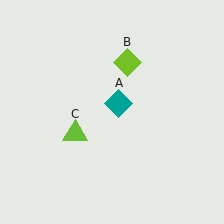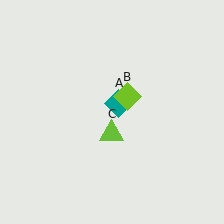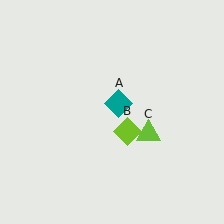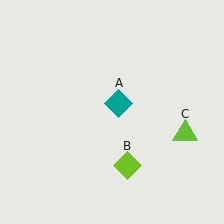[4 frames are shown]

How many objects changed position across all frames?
2 objects changed position: lime diamond (object B), lime triangle (object C).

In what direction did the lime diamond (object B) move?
The lime diamond (object B) moved down.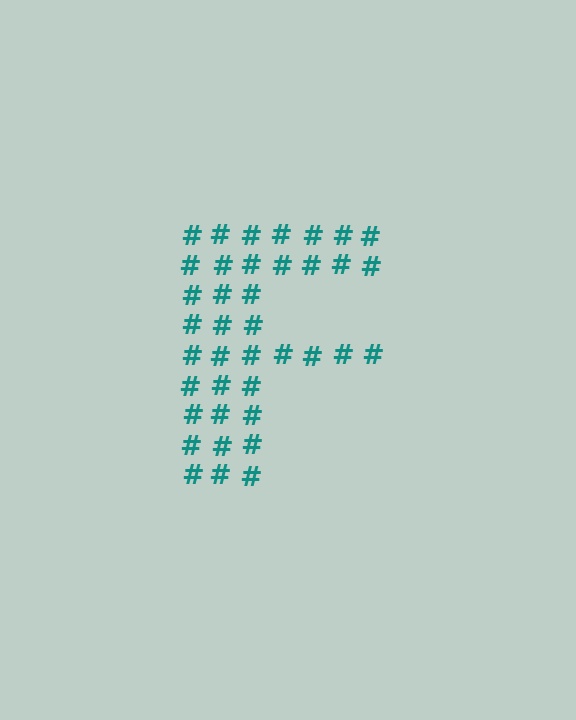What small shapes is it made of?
It is made of small hash symbols.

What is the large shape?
The large shape is the letter F.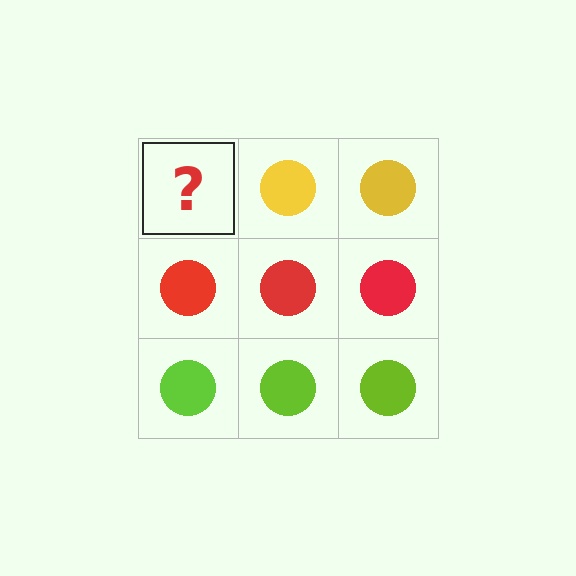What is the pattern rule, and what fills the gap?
The rule is that each row has a consistent color. The gap should be filled with a yellow circle.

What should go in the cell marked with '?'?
The missing cell should contain a yellow circle.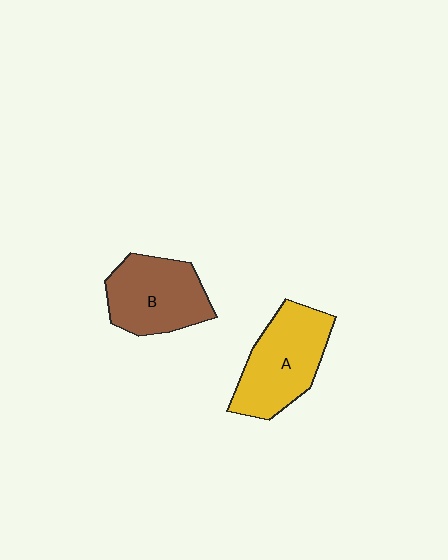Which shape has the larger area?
Shape A (yellow).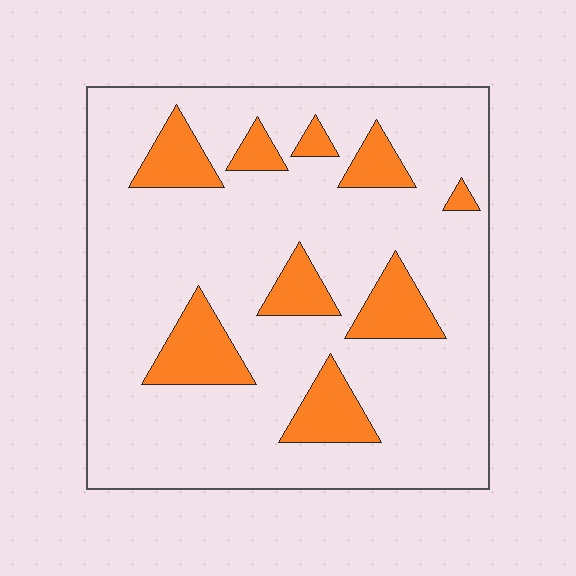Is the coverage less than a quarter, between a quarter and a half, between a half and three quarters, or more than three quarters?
Less than a quarter.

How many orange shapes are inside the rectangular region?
9.